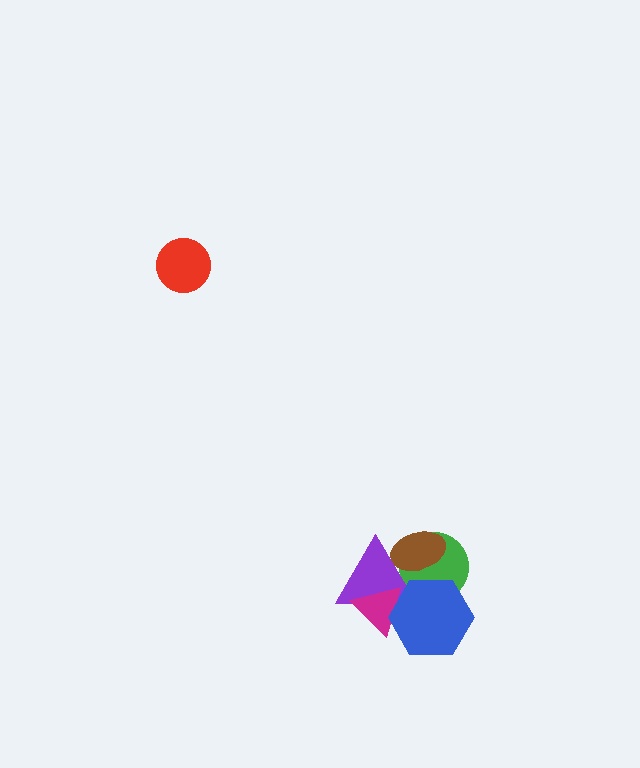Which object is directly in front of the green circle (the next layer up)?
The brown ellipse is directly in front of the green circle.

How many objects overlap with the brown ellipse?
2 objects overlap with the brown ellipse.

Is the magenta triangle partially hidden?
Yes, it is partially covered by another shape.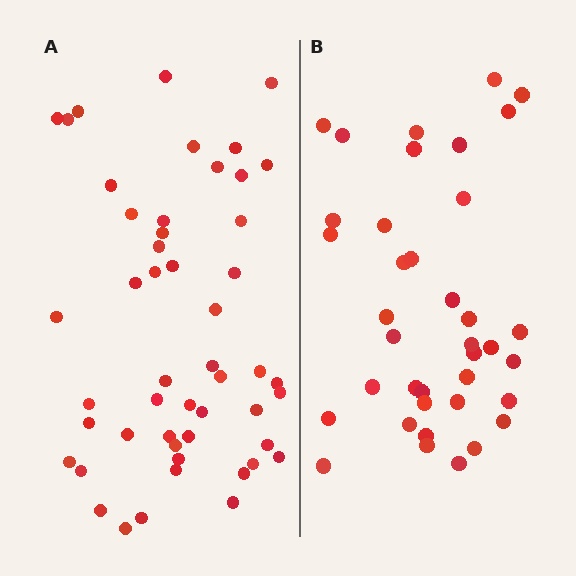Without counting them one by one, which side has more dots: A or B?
Region A (the left region) has more dots.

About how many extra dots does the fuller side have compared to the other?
Region A has roughly 12 or so more dots than region B.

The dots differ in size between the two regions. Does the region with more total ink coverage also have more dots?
No. Region B has more total ink coverage because its dots are larger, but region A actually contains more individual dots. Total area can be misleading — the number of items is what matters here.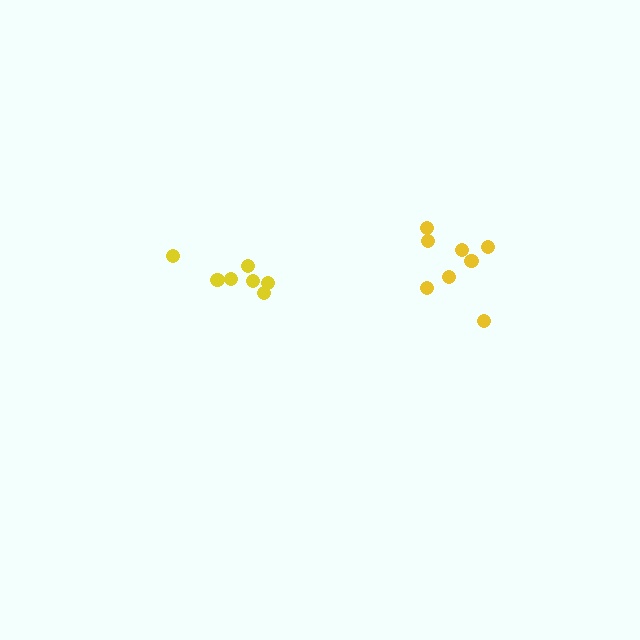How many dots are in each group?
Group 1: 7 dots, Group 2: 8 dots (15 total).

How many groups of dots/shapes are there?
There are 2 groups.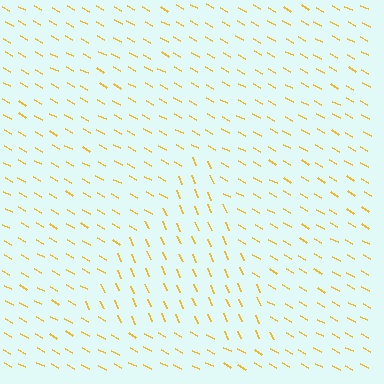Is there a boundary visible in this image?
Yes, there is a texture boundary formed by a change in line orientation.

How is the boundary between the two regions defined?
The boundary is defined purely by a change in line orientation (approximately 38 degrees difference). All lines are the same color and thickness.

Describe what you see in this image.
The image is filled with small yellow line segments. A triangle region in the image has lines oriented differently from the surrounding lines, creating a visible texture boundary.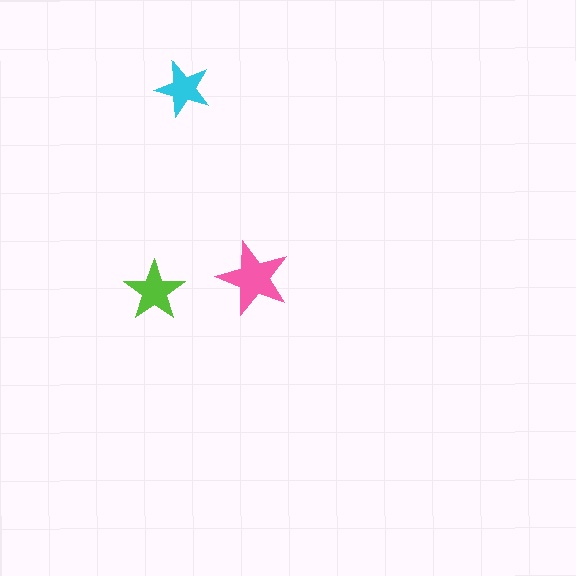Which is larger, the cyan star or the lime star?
The lime one.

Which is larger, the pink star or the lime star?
The pink one.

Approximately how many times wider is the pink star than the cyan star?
About 1.5 times wider.